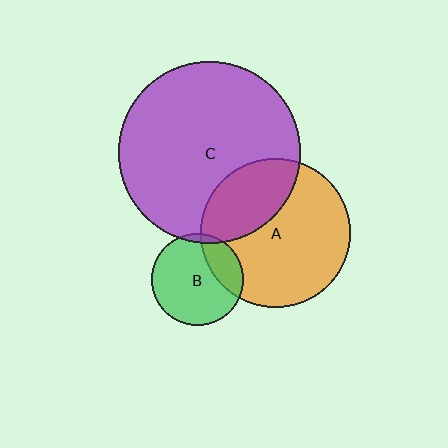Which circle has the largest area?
Circle C (purple).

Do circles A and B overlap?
Yes.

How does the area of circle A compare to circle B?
Approximately 2.6 times.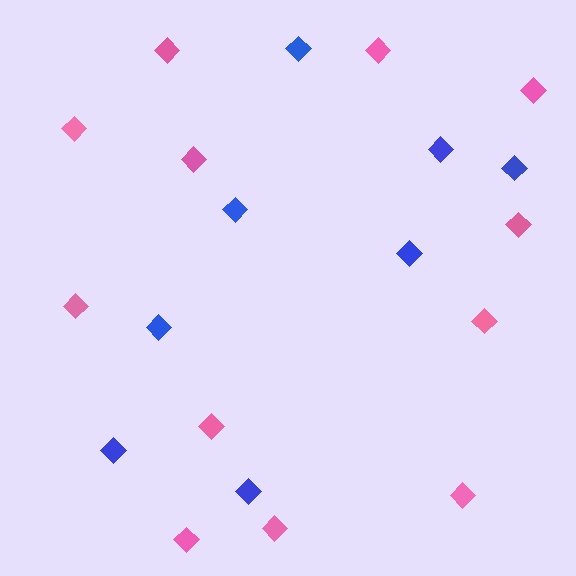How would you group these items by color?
There are 2 groups: one group of pink diamonds (12) and one group of blue diamonds (8).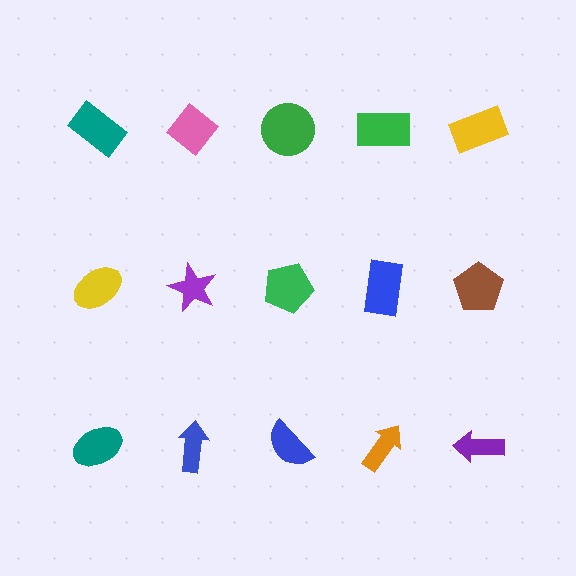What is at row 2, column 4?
A blue rectangle.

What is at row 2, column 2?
A purple star.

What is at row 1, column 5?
A yellow rectangle.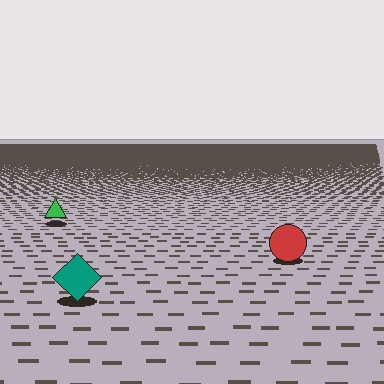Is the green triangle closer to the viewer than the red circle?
No. The red circle is closer — you can tell from the texture gradient: the ground texture is coarser near it.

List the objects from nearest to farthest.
From nearest to farthest: the teal diamond, the red circle, the green triangle.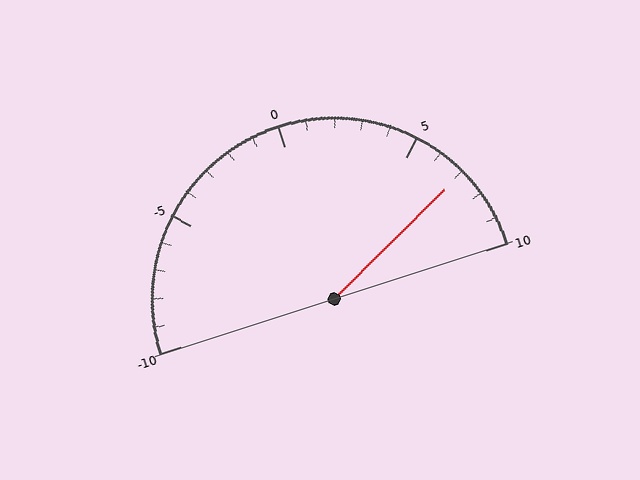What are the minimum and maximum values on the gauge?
The gauge ranges from -10 to 10.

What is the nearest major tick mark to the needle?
The nearest major tick mark is 5.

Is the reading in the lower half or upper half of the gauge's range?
The reading is in the upper half of the range (-10 to 10).